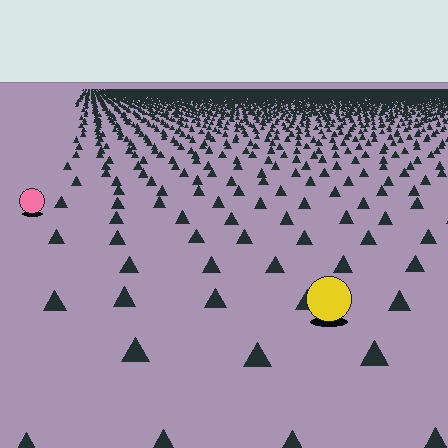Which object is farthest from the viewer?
The pink circle is farthest from the viewer. It appears smaller and the ground texture around it is denser.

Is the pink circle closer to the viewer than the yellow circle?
No. The yellow circle is closer — you can tell from the texture gradient: the ground texture is coarser near it.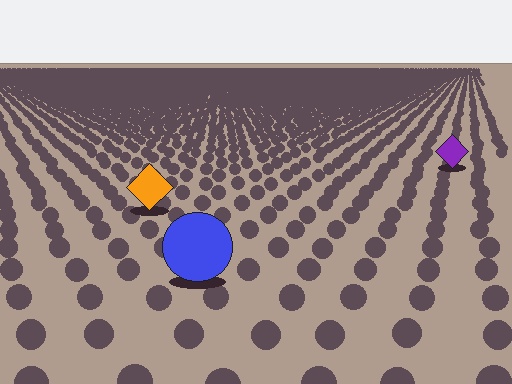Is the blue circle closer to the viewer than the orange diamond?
Yes. The blue circle is closer — you can tell from the texture gradient: the ground texture is coarser near it.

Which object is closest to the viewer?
The blue circle is closest. The texture marks near it are larger and more spread out.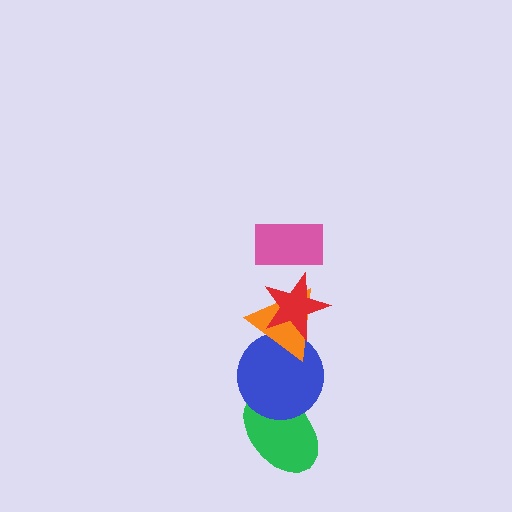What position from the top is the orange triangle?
The orange triangle is 3rd from the top.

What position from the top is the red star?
The red star is 2nd from the top.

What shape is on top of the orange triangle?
The red star is on top of the orange triangle.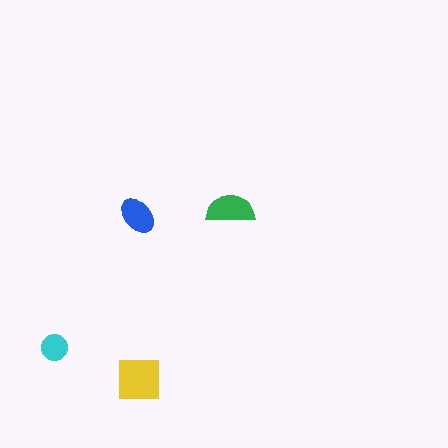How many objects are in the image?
There are 4 objects in the image.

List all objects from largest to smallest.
The yellow square, the green semicircle, the blue ellipse, the cyan circle.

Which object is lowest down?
The yellow square is bottommost.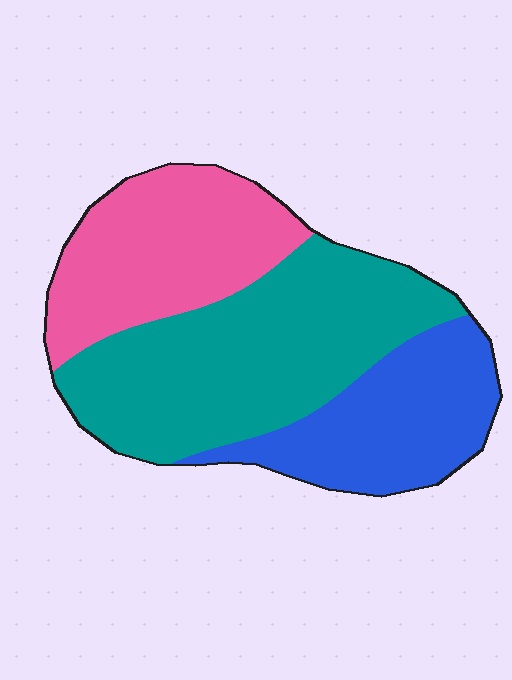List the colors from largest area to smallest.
From largest to smallest: teal, pink, blue.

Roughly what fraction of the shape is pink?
Pink takes up between a sixth and a third of the shape.